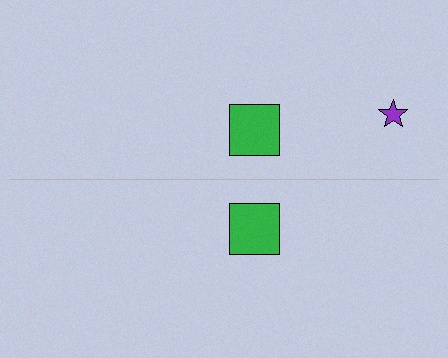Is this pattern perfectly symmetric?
No, the pattern is not perfectly symmetric. A purple star is missing from the bottom side.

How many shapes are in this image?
There are 3 shapes in this image.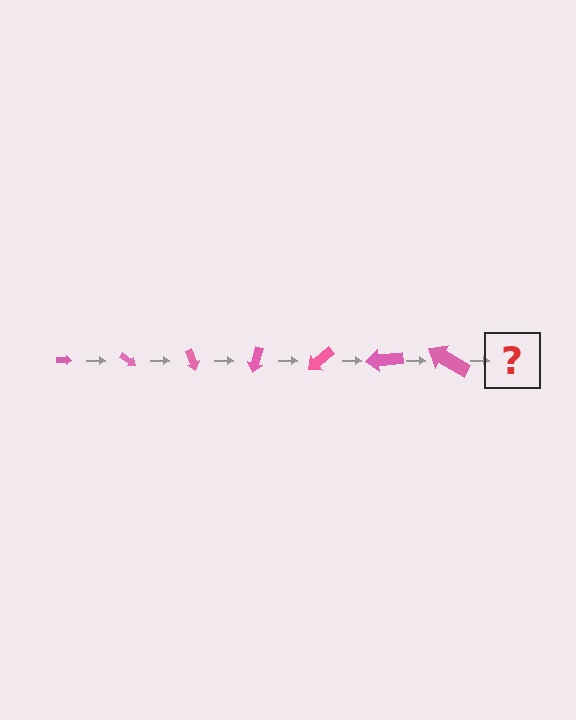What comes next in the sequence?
The next element should be an arrow, larger than the previous one and rotated 245 degrees from the start.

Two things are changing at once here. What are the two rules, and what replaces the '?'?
The two rules are that the arrow grows larger each step and it rotates 35 degrees each step. The '?' should be an arrow, larger than the previous one and rotated 245 degrees from the start.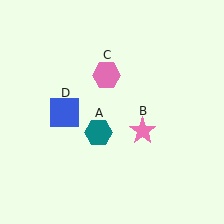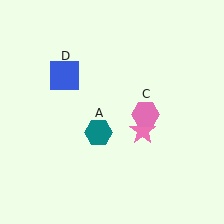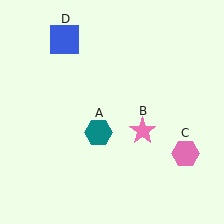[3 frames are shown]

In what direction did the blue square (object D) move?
The blue square (object D) moved up.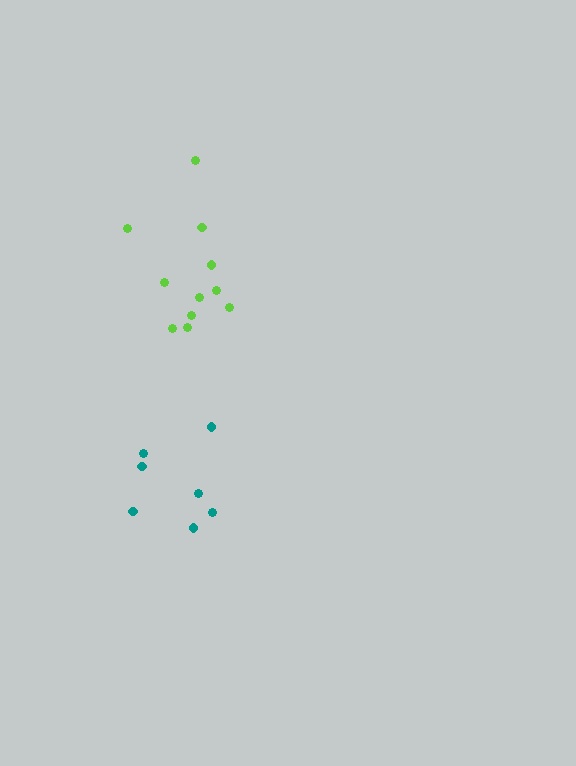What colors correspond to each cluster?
The clusters are colored: lime, teal.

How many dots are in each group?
Group 1: 11 dots, Group 2: 7 dots (18 total).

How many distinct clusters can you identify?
There are 2 distinct clusters.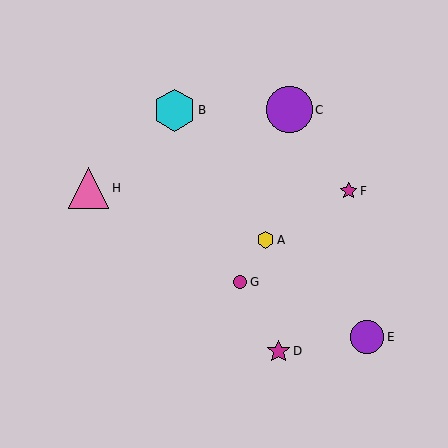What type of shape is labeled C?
Shape C is a purple circle.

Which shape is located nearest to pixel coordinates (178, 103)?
The cyan hexagon (labeled B) at (174, 110) is nearest to that location.